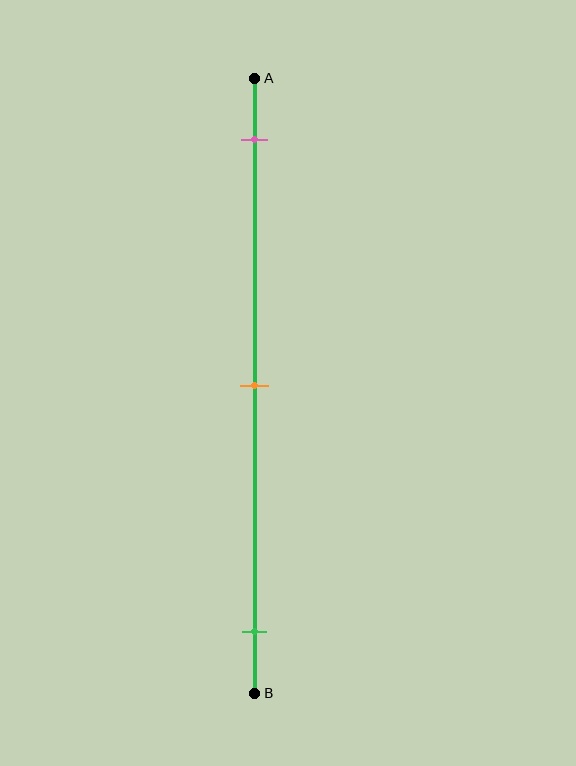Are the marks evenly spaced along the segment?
Yes, the marks are approximately evenly spaced.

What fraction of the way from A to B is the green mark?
The green mark is approximately 90% (0.9) of the way from A to B.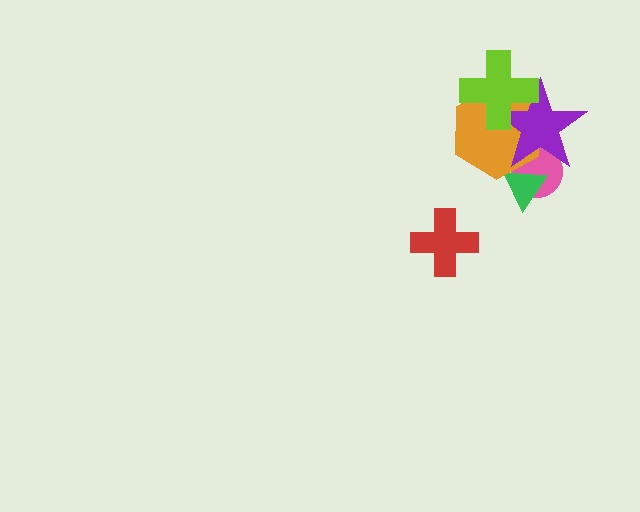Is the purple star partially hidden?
Yes, it is partially covered by another shape.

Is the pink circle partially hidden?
Yes, it is partially covered by another shape.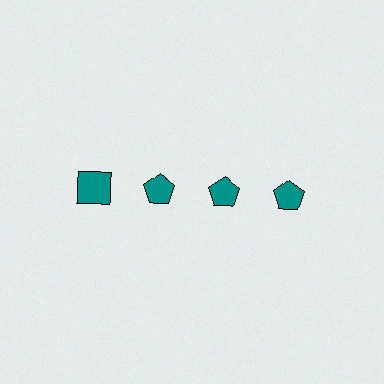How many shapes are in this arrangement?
There are 4 shapes arranged in a grid pattern.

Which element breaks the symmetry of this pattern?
The teal square in the top row, leftmost column breaks the symmetry. All other shapes are teal pentagons.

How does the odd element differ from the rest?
It has a different shape: square instead of pentagon.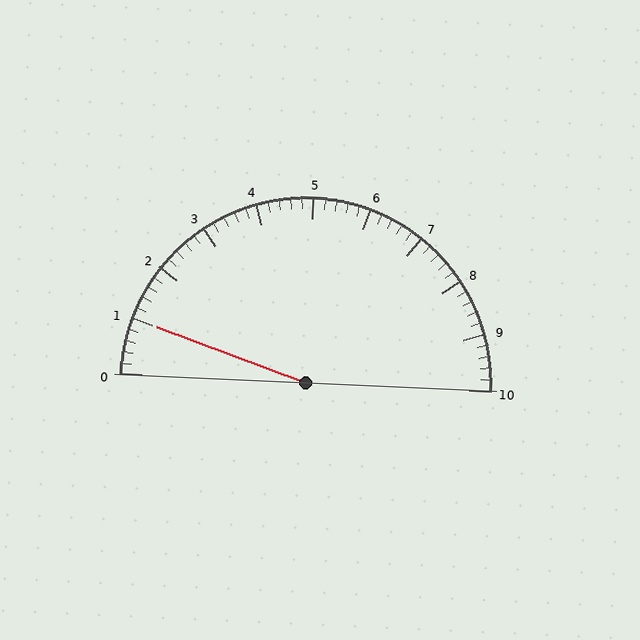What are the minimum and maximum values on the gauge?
The gauge ranges from 0 to 10.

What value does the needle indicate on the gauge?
The needle indicates approximately 1.0.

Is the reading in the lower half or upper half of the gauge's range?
The reading is in the lower half of the range (0 to 10).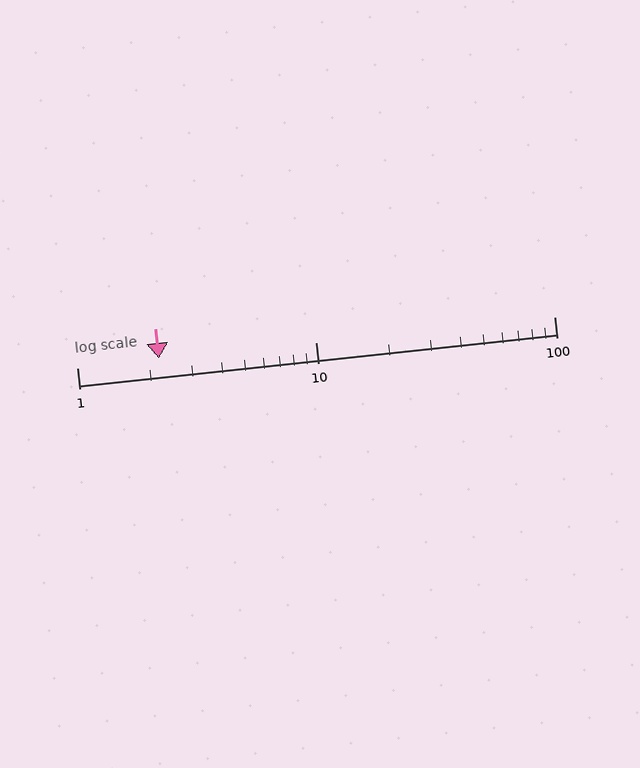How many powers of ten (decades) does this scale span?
The scale spans 2 decades, from 1 to 100.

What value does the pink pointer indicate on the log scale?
The pointer indicates approximately 2.2.